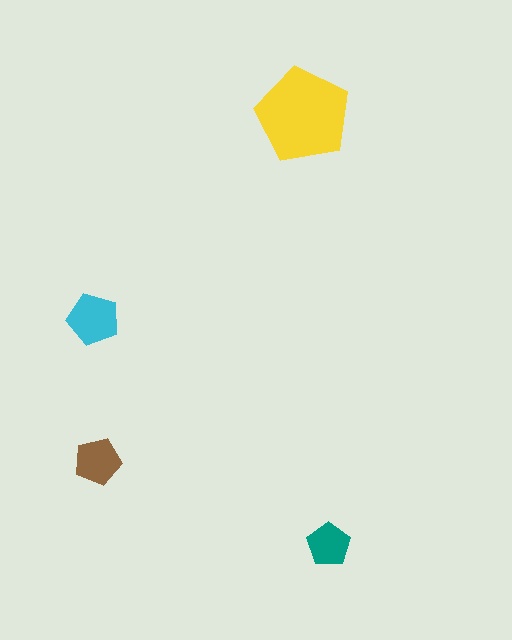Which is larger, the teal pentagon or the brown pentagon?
The brown one.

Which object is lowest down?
The teal pentagon is bottommost.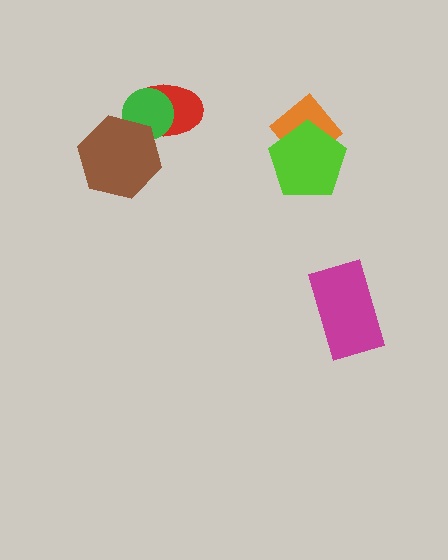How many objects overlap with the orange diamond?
1 object overlaps with the orange diamond.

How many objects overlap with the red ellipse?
2 objects overlap with the red ellipse.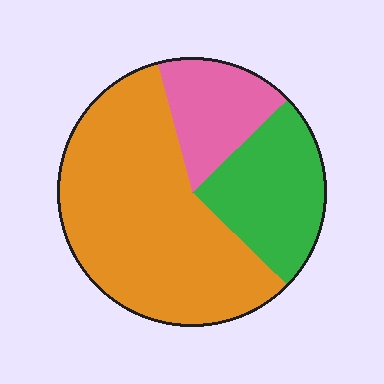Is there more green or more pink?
Green.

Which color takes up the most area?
Orange, at roughly 60%.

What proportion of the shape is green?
Green covers around 25% of the shape.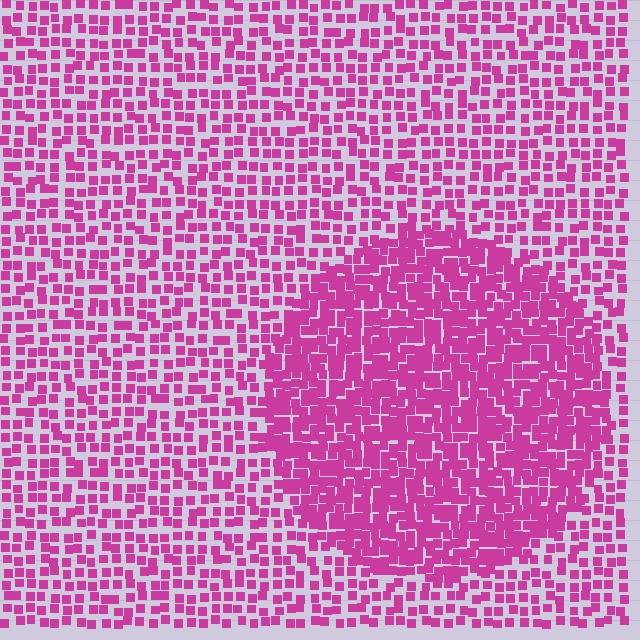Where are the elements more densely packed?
The elements are more densely packed inside the circle boundary.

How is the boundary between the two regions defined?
The boundary is defined by a change in element density (approximately 1.9x ratio). All elements are the same color, size, and shape.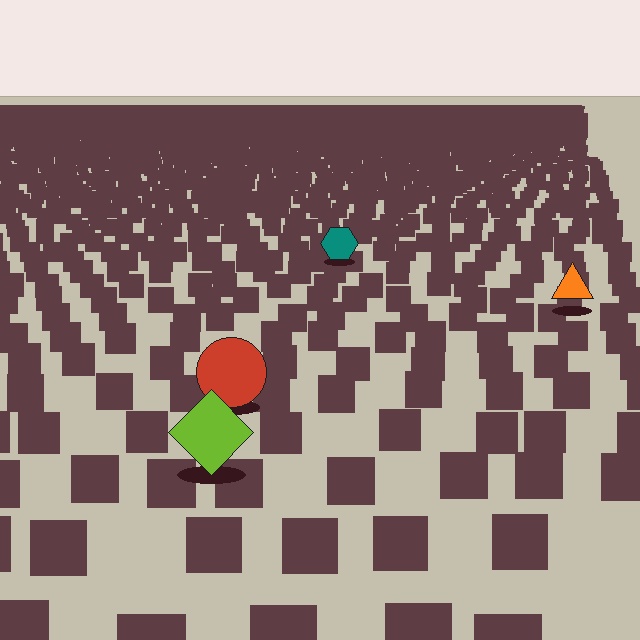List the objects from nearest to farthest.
From nearest to farthest: the lime diamond, the red circle, the orange triangle, the teal hexagon.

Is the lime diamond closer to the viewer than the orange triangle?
Yes. The lime diamond is closer — you can tell from the texture gradient: the ground texture is coarser near it.